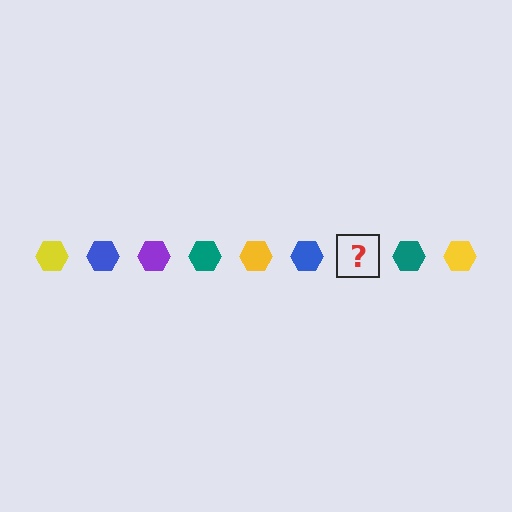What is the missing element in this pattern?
The missing element is a purple hexagon.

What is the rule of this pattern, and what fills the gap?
The rule is that the pattern cycles through yellow, blue, purple, teal hexagons. The gap should be filled with a purple hexagon.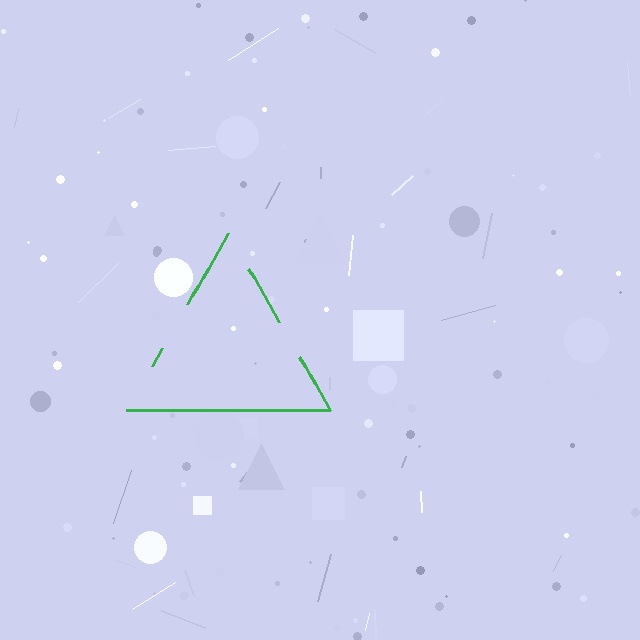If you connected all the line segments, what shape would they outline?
They would outline a triangle.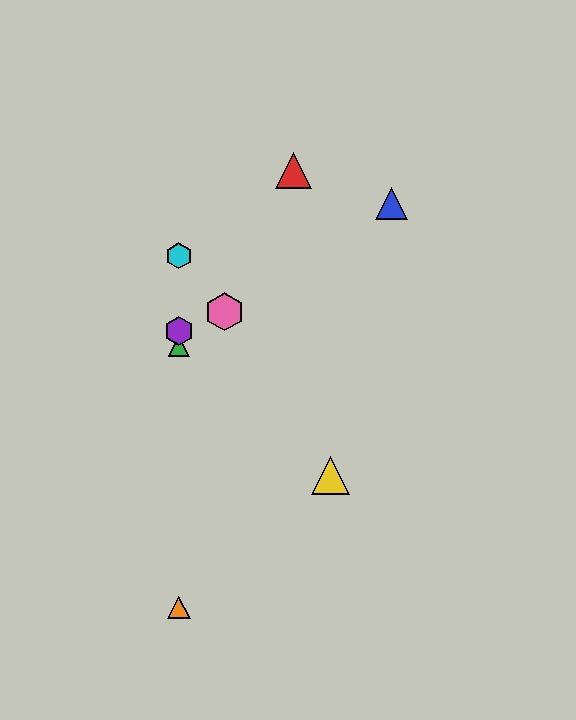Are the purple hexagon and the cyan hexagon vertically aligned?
Yes, both are at x≈179.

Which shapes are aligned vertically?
The green triangle, the purple hexagon, the orange triangle, the cyan hexagon are aligned vertically.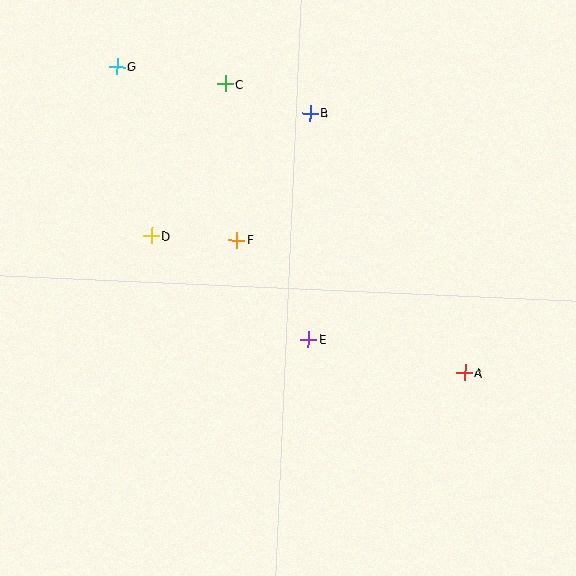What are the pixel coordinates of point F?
Point F is at (237, 240).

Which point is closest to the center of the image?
Point E at (309, 339) is closest to the center.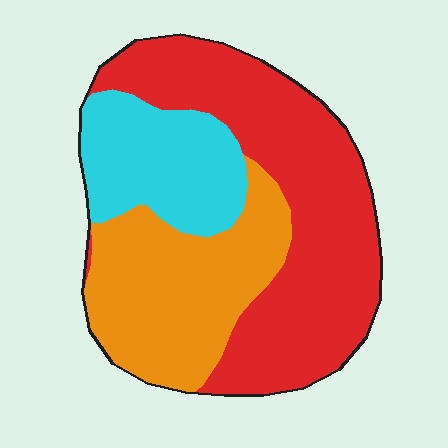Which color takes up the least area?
Cyan, at roughly 20%.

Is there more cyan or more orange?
Orange.